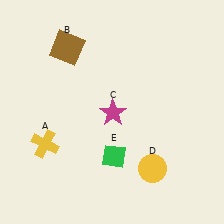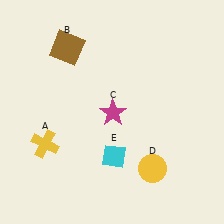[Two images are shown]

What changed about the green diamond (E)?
In Image 1, E is green. In Image 2, it changed to cyan.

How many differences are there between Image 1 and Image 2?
There is 1 difference between the two images.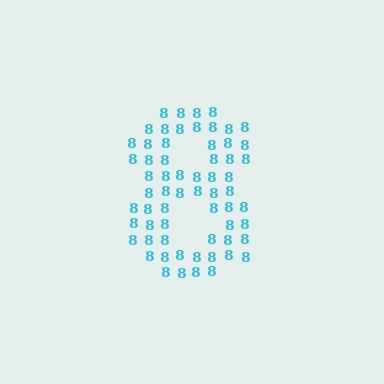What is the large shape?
The large shape is the digit 8.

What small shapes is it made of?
It is made of small digit 8's.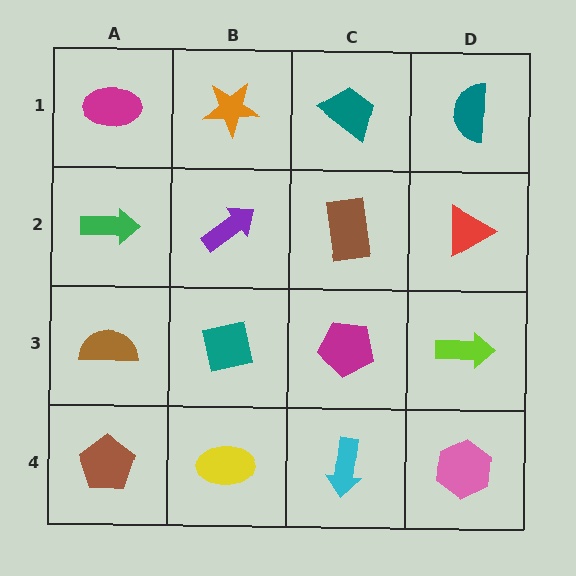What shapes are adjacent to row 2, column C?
A teal trapezoid (row 1, column C), a magenta pentagon (row 3, column C), a purple arrow (row 2, column B), a red triangle (row 2, column D).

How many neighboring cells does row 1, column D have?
2.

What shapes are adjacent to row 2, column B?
An orange star (row 1, column B), a teal square (row 3, column B), a green arrow (row 2, column A), a brown rectangle (row 2, column C).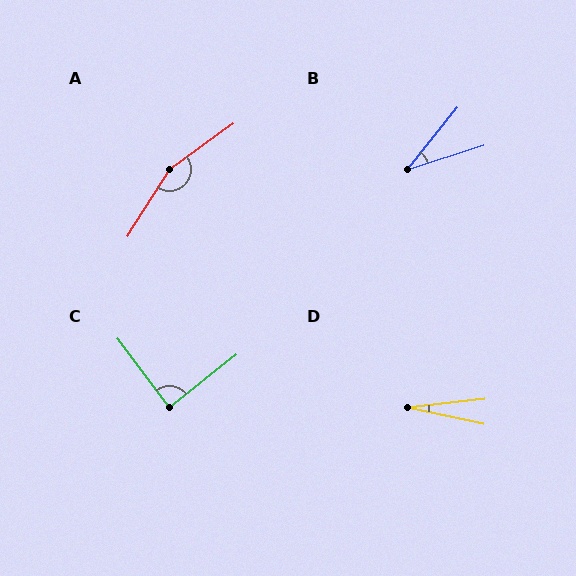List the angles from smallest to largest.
D (18°), B (33°), C (89°), A (158°).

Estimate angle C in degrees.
Approximately 89 degrees.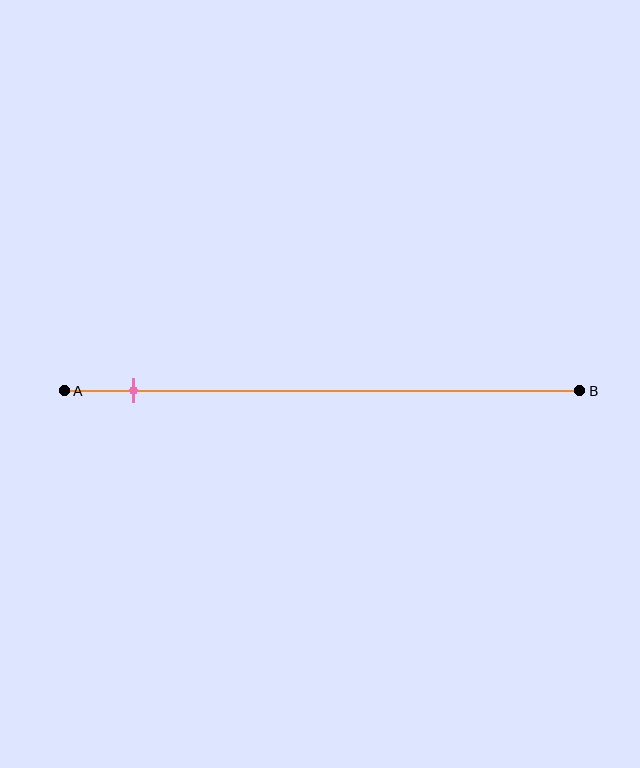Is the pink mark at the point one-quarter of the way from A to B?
No, the mark is at about 15% from A, not at the 25% one-quarter point.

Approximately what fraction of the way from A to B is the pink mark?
The pink mark is approximately 15% of the way from A to B.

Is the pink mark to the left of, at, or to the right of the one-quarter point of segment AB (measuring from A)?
The pink mark is to the left of the one-quarter point of segment AB.